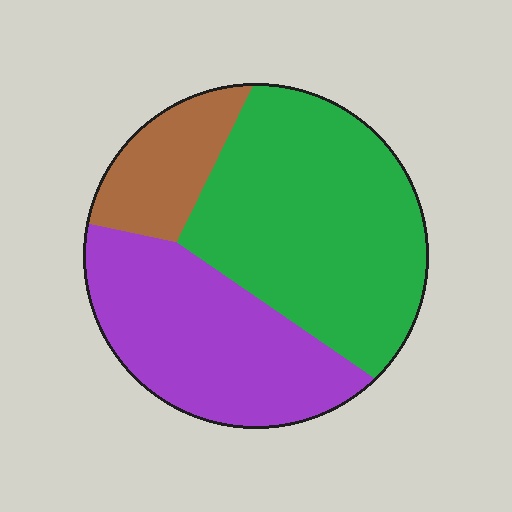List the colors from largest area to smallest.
From largest to smallest: green, purple, brown.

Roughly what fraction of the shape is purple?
Purple covers 36% of the shape.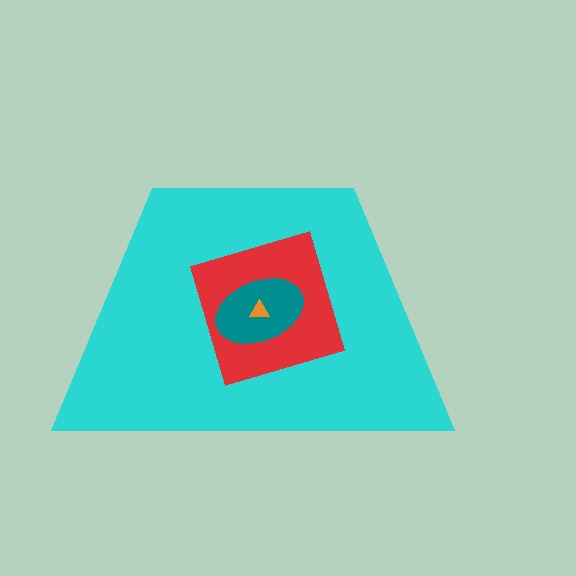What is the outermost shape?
The cyan trapezoid.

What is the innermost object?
The orange triangle.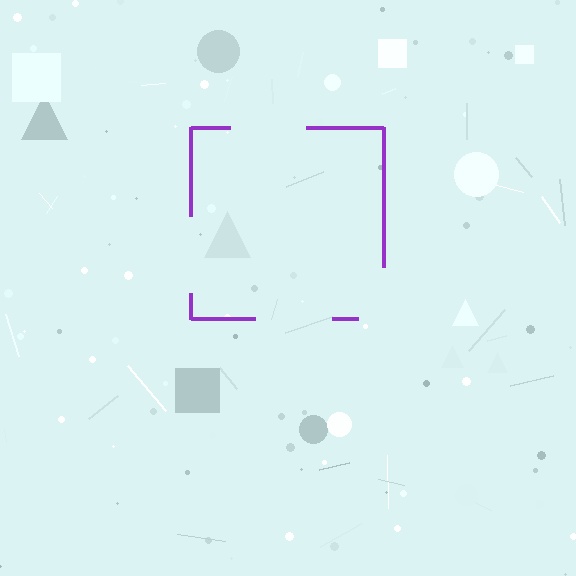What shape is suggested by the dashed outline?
The dashed outline suggests a square.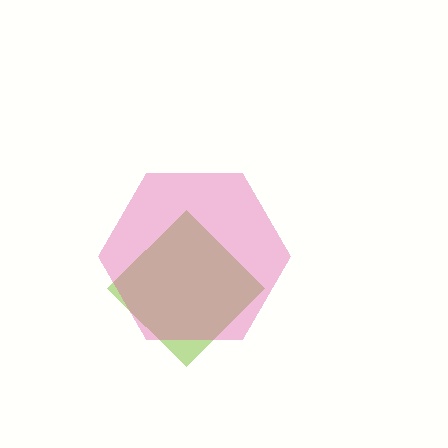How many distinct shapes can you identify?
There are 2 distinct shapes: a lime diamond, a pink hexagon.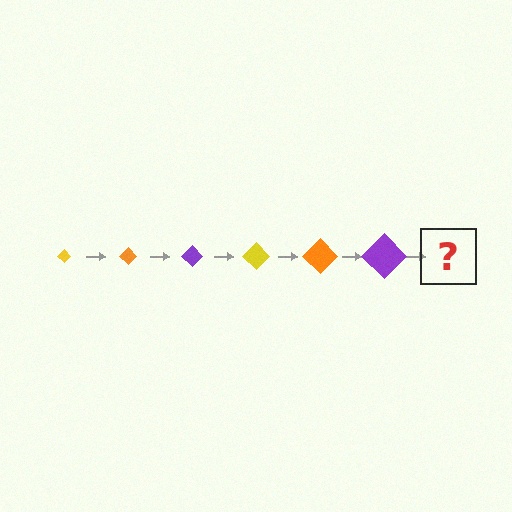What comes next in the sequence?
The next element should be a yellow diamond, larger than the previous one.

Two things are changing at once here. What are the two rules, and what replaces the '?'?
The two rules are that the diamond grows larger each step and the color cycles through yellow, orange, and purple. The '?' should be a yellow diamond, larger than the previous one.